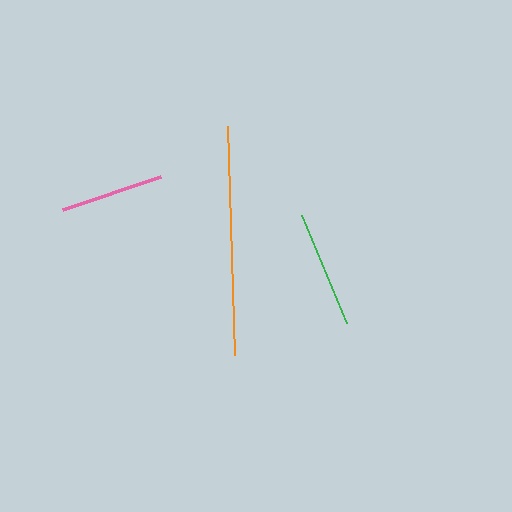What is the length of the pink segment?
The pink segment is approximately 103 pixels long.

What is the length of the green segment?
The green segment is approximately 117 pixels long.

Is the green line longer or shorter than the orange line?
The orange line is longer than the green line.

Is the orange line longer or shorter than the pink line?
The orange line is longer than the pink line.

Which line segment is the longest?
The orange line is the longest at approximately 230 pixels.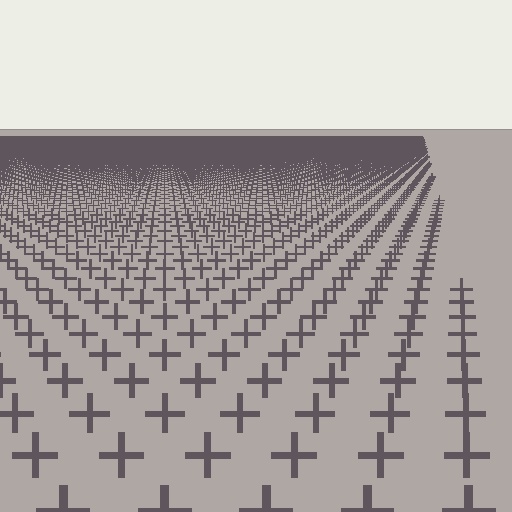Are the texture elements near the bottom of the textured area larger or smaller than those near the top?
Larger. Near the bottom, elements are closer to the viewer and appear at a bigger on-screen size.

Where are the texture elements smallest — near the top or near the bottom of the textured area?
Near the top.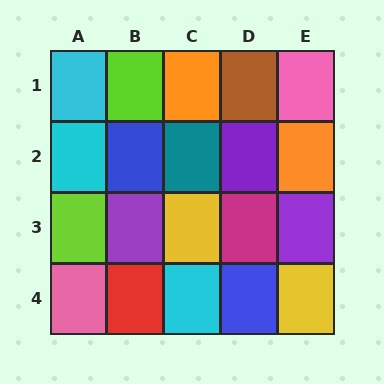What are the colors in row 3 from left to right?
Lime, purple, yellow, magenta, purple.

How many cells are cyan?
3 cells are cyan.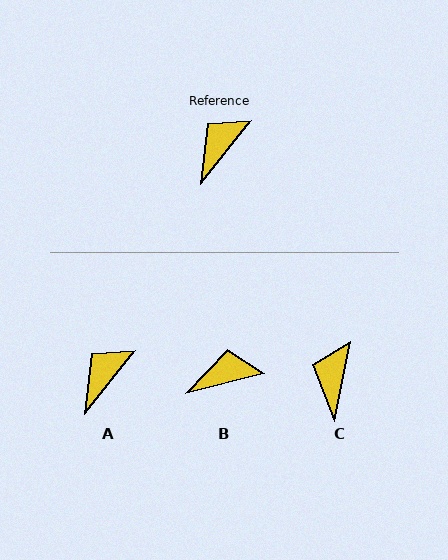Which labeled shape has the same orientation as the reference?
A.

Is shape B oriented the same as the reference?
No, it is off by about 37 degrees.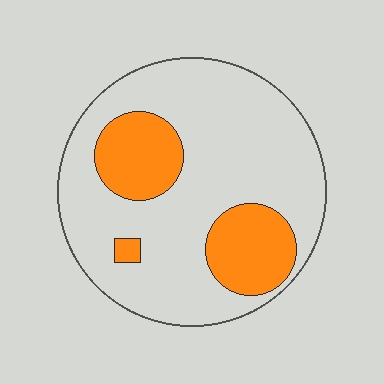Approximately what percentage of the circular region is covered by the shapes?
Approximately 25%.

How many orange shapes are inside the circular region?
3.